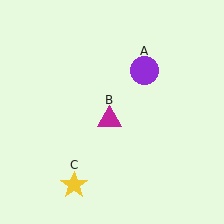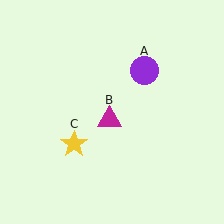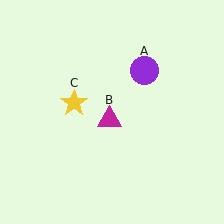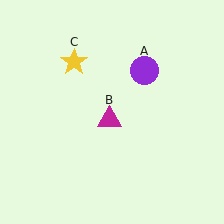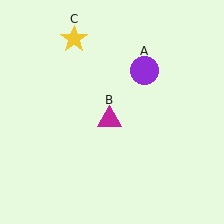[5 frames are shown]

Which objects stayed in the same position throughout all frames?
Purple circle (object A) and magenta triangle (object B) remained stationary.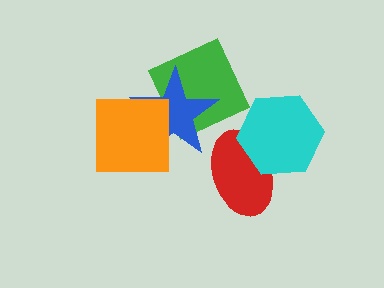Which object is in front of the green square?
The blue star is in front of the green square.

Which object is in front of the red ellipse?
The cyan hexagon is in front of the red ellipse.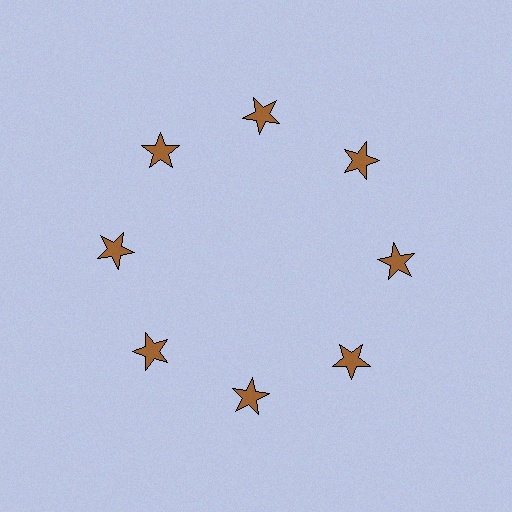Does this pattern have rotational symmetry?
Yes, this pattern has 8-fold rotational symmetry. It looks the same after rotating 45 degrees around the center.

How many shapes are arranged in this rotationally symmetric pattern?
There are 8 shapes, arranged in 8 groups of 1.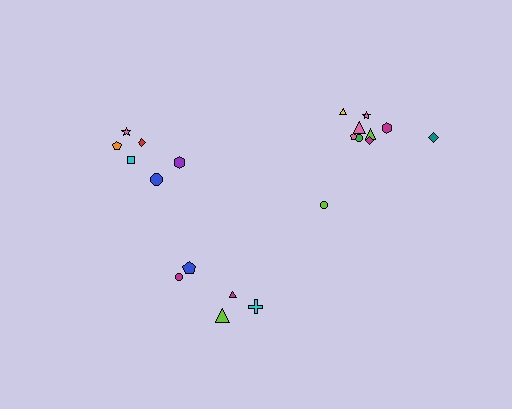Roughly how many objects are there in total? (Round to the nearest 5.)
Roughly 20 objects in total.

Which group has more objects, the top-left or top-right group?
The top-right group.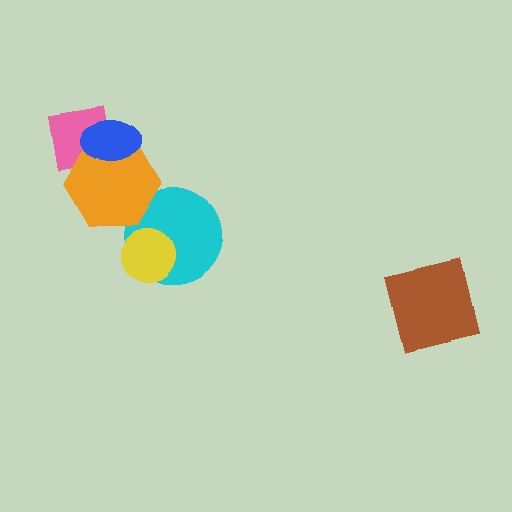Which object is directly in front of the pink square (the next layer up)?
The orange hexagon is directly in front of the pink square.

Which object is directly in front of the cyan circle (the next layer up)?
The yellow circle is directly in front of the cyan circle.